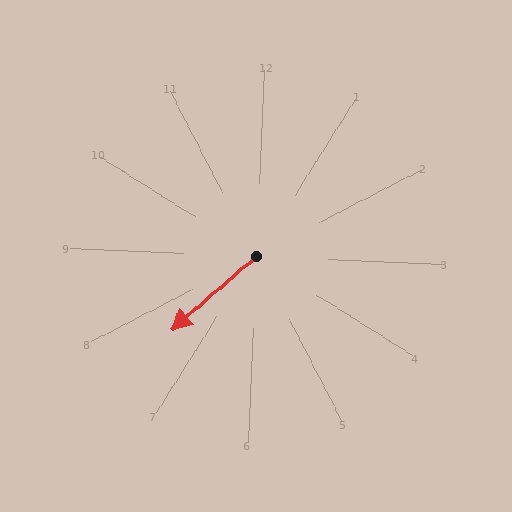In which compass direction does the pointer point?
Southwest.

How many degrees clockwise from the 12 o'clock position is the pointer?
Approximately 226 degrees.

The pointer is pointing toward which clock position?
Roughly 8 o'clock.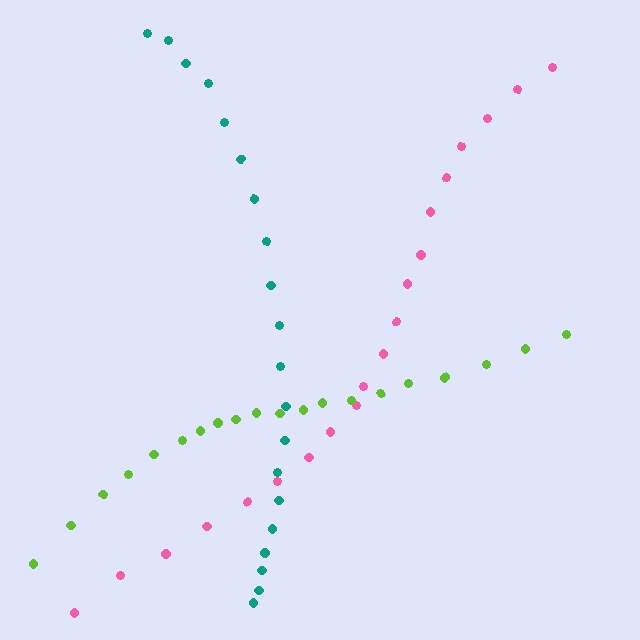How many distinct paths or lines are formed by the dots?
There are 3 distinct paths.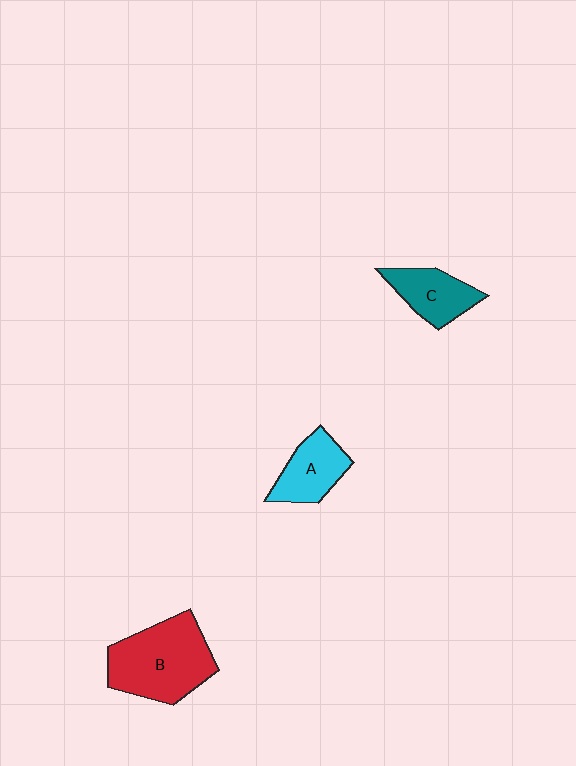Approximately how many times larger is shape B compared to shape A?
Approximately 1.9 times.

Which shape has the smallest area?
Shape C (teal).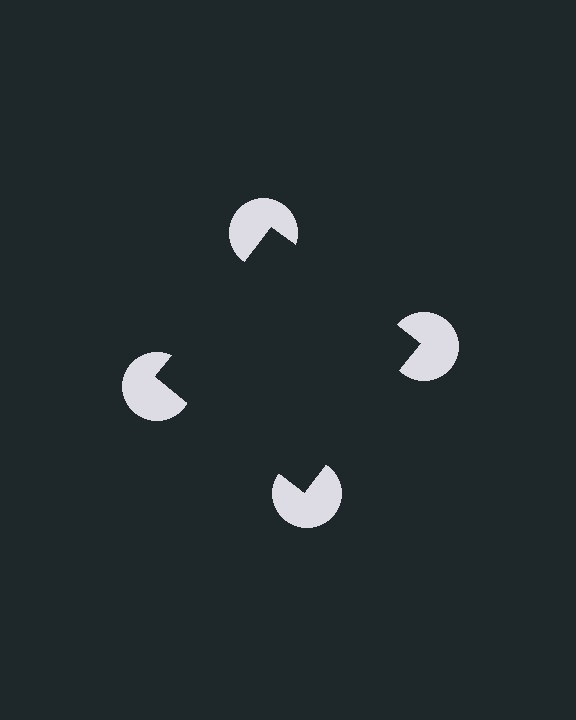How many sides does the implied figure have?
4 sides.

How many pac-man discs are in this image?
There are 4 — one at each vertex of the illusory square.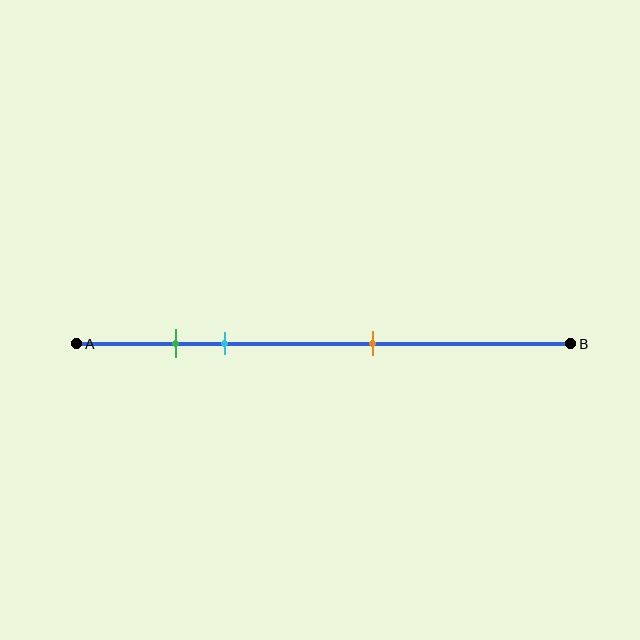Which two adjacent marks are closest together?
The green and cyan marks are the closest adjacent pair.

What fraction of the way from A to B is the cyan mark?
The cyan mark is approximately 30% (0.3) of the way from A to B.